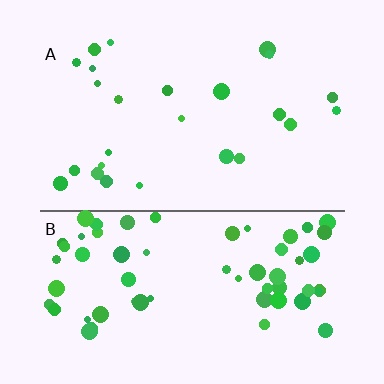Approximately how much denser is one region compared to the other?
Approximately 2.5× — region B over region A.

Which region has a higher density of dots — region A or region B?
B (the bottom).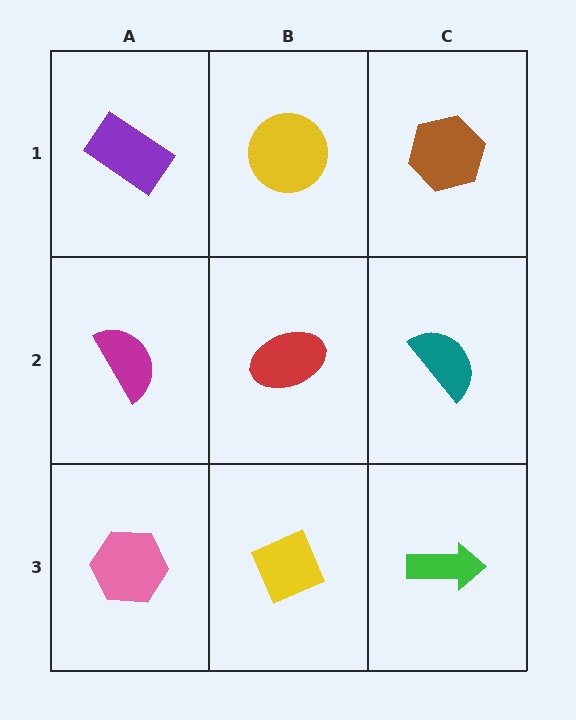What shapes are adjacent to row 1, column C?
A teal semicircle (row 2, column C), a yellow circle (row 1, column B).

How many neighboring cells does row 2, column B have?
4.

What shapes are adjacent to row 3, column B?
A red ellipse (row 2, column B), a pink hexagon (row 3, column A), a green arrow (row 3, column C).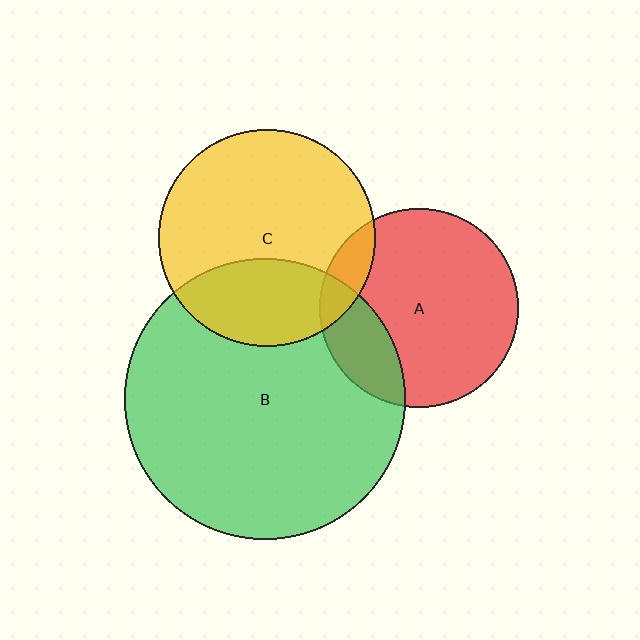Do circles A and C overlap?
Yes.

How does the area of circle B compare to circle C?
Approximately 1.7 times.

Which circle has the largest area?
Circle B (green).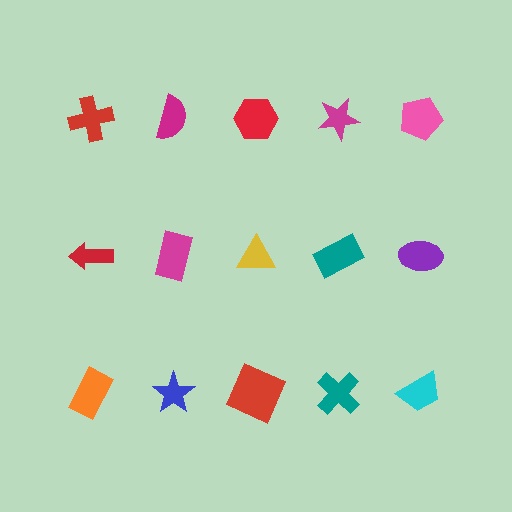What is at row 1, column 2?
A magenta semicircle.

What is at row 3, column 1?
An orange rectangle.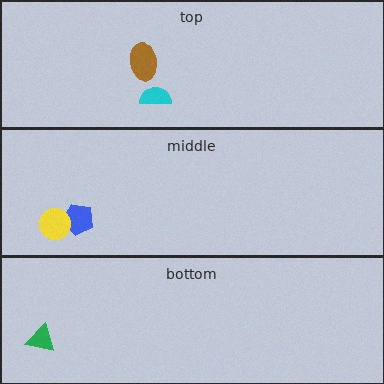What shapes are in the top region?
The brown ellipse, the cyan semicircle.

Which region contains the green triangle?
The bottom region.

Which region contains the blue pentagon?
The middle region.